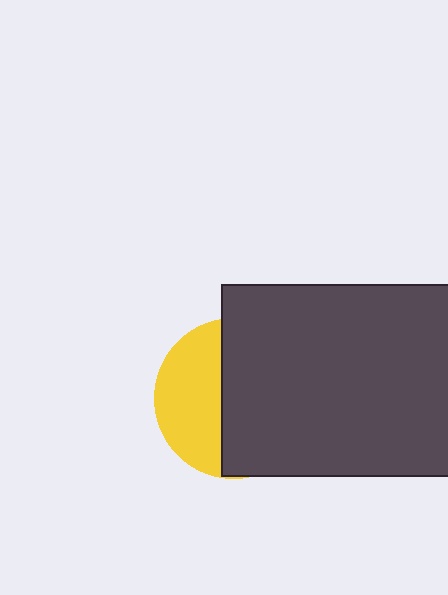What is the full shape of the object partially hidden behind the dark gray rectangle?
The partially hidden object is a yellow circle.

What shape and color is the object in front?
The object in front is a dark gray rectangle.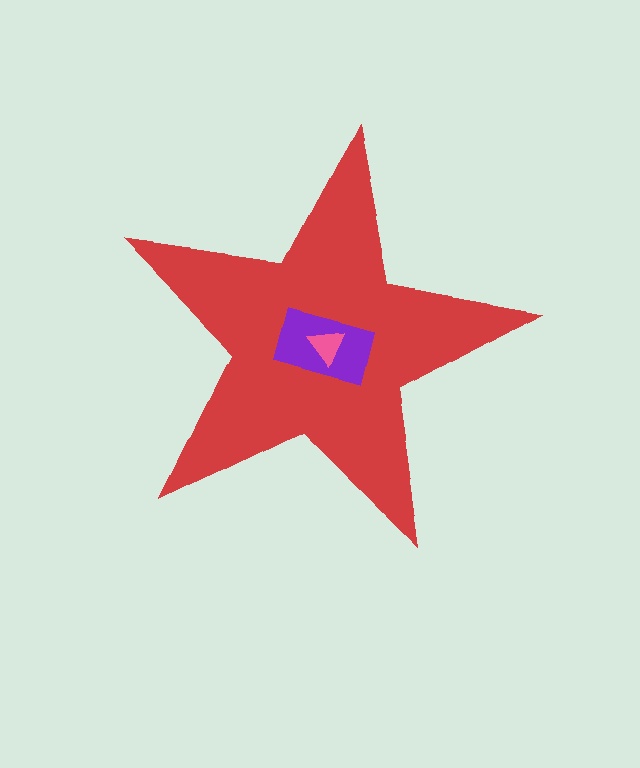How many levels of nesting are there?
3.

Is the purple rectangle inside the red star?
Yes.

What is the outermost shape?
The red star.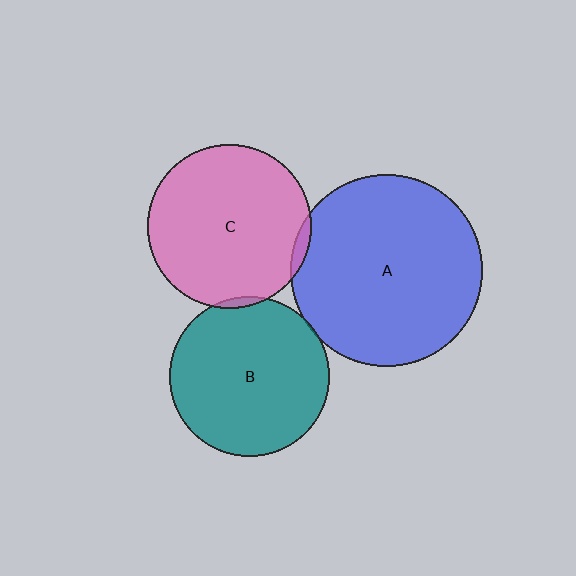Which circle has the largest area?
Circle A (blue).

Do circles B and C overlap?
Yes.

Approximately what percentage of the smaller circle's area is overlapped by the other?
Approximately 5%.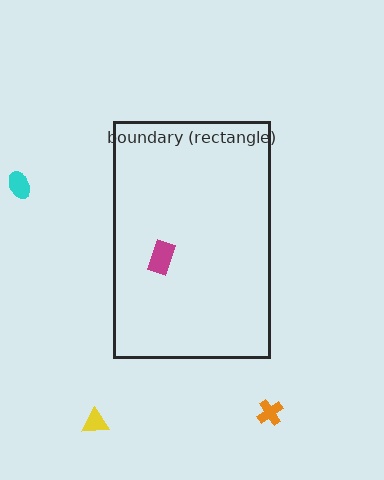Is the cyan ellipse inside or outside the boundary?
Outside.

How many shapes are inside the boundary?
1 inside, 3 outside.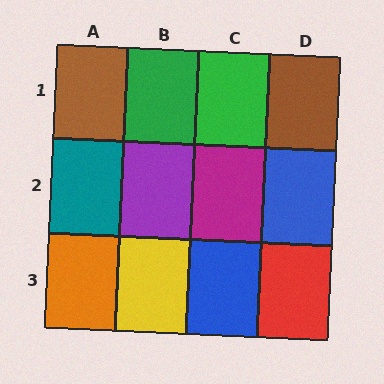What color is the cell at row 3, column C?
Blue.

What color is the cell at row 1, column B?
Green.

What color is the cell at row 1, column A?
Brown.